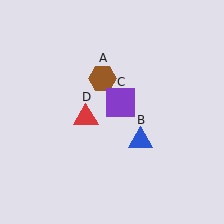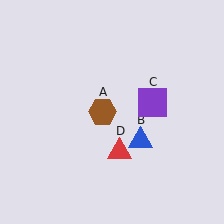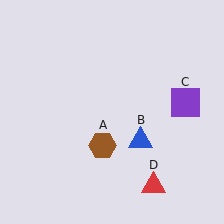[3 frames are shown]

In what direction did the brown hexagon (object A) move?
The brown hexagon (object A) moved down.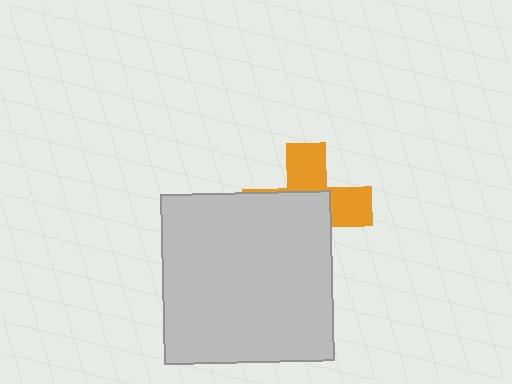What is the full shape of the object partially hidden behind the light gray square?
The partially hidden object is an orange cross.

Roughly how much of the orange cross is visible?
A small part of it is visible (roughly 41%).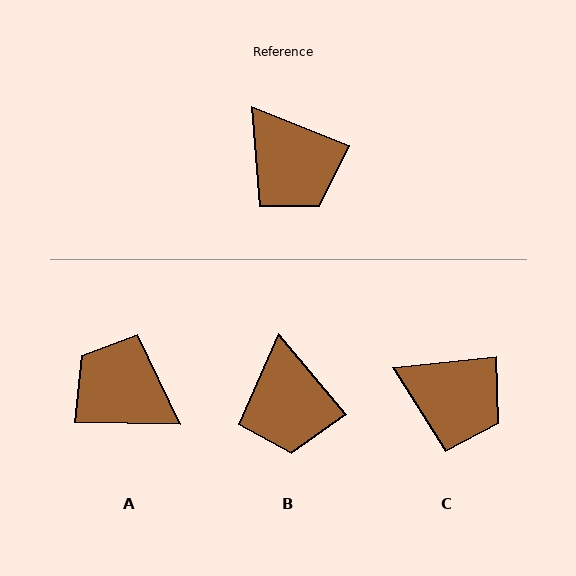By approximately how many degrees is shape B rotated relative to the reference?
Approximately 28 degrees clockwise.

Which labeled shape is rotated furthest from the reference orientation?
A, about 160 degrees away.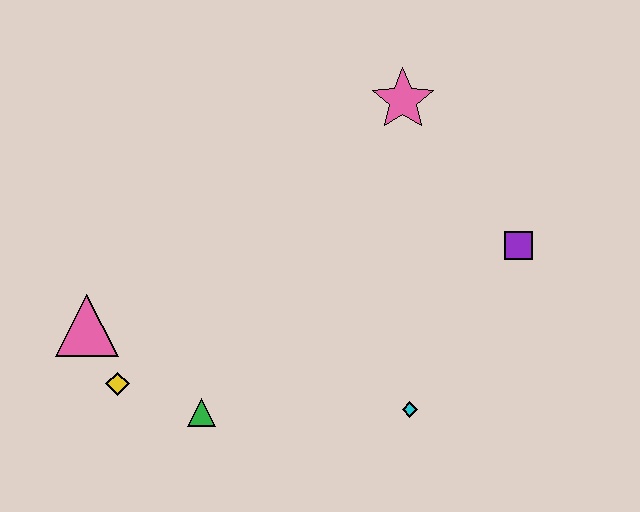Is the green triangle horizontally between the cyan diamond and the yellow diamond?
Yes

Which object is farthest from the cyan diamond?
The pink triangle is farthest from the cyan diamond.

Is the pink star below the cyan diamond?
No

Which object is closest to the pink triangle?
The yellow diamond is closest to the pink triangle.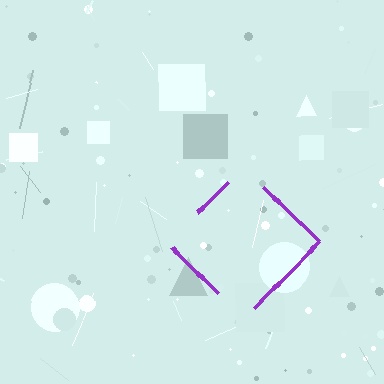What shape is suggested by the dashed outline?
The dashed outline suggests a diamond.